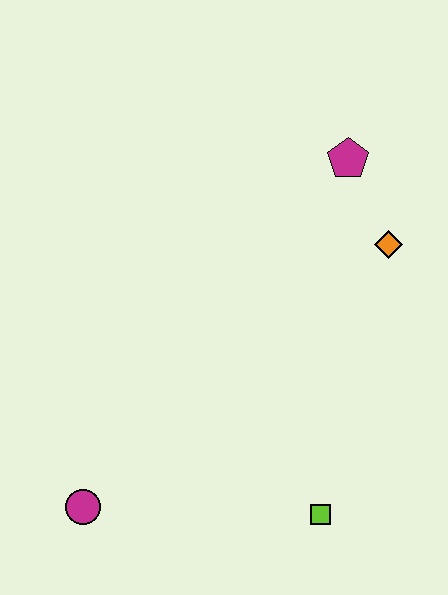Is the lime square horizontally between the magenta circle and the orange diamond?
Yes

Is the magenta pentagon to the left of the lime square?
No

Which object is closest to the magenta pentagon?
The orange diamond is closest to the magenta pentagon.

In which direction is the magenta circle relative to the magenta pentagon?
The magenta circle is below the magenta pentagon.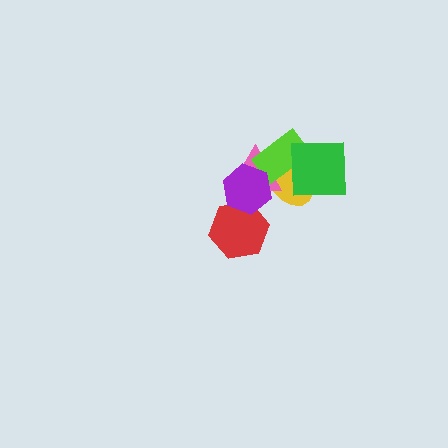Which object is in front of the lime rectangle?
The green square is in front of the lime rectangle.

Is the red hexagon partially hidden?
Yes, it is partially covered by another shape.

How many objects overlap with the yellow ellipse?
4 objects overlap with the yellow ellipse.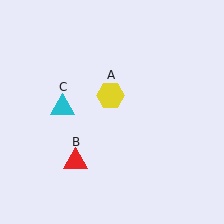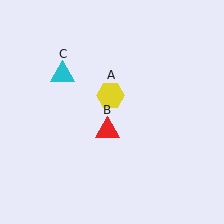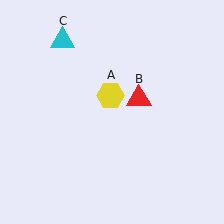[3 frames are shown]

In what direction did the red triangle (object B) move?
The red triangle (object B) moved up and to the right.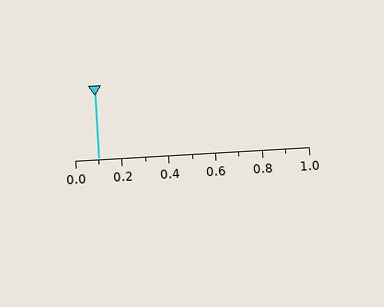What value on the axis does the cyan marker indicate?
The marker indicates approximately 0.1.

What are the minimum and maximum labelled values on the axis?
The axis runs from 0.0 to 1.0.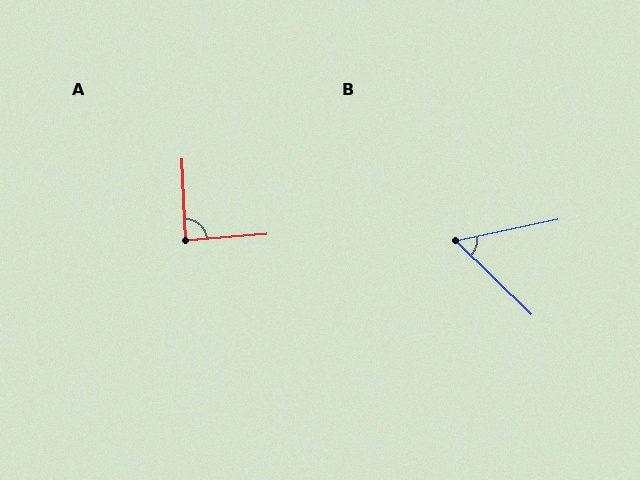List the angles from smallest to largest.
B (56°), A (88°).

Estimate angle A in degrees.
Approximately 88 degrees.